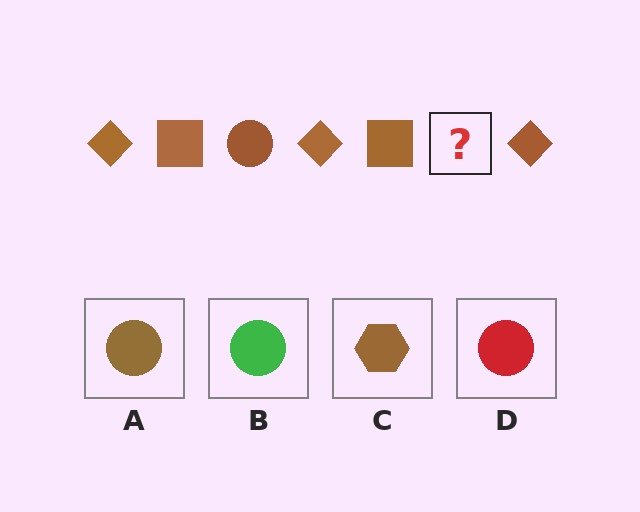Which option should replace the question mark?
Option A.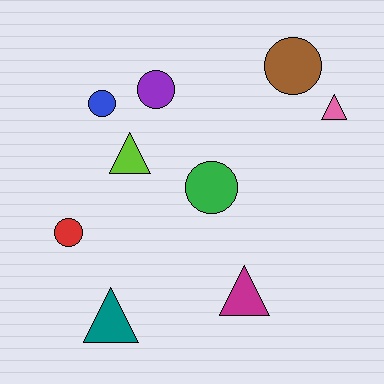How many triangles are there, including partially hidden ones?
There are 4 triangles.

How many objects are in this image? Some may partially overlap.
There are 9 objects.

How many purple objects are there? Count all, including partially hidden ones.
There is 1 purple object.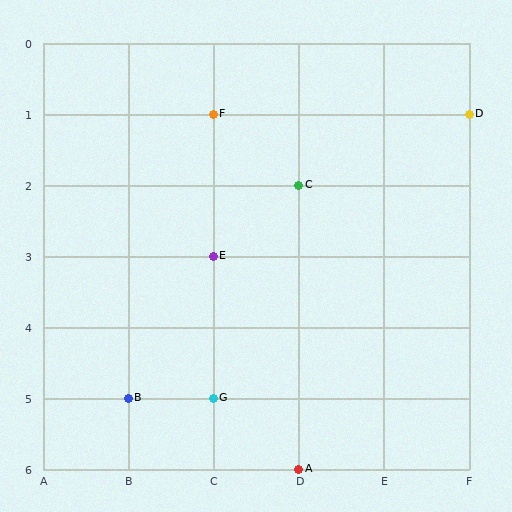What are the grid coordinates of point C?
Point C is at grid coordinates (D, 2).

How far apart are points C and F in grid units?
Points C and F are 1 column and 1 row apart (about 1.4 grid units diagonally).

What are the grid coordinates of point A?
Point A is at grid coordinates (D, 6).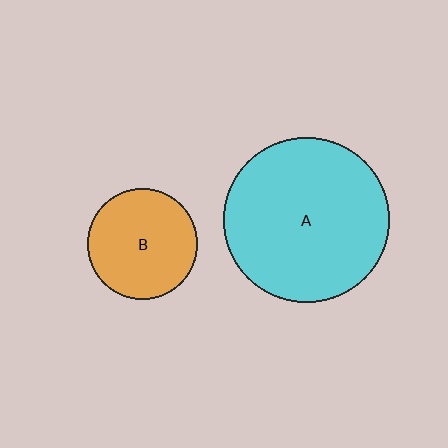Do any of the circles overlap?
No, none of the circles overlap.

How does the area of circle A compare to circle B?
Approximately 2.2 times.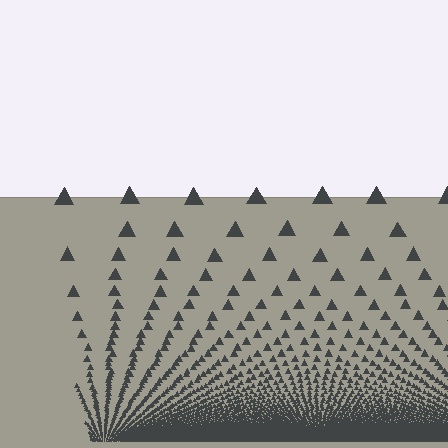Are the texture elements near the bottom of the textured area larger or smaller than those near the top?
Smaller. The gradient is inverted — elements near the bottom are smaller and denser.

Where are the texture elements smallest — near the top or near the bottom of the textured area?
Near the bottom.